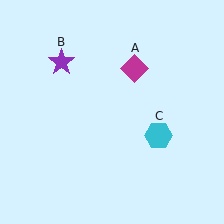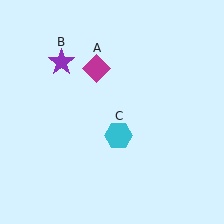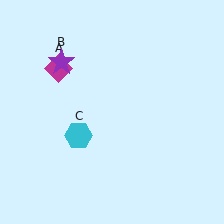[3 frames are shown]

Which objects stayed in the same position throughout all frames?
Purple star (object B) remained stationary.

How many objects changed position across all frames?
2 objects changed position: magenta diamond (object A), cyan hexagon (object C).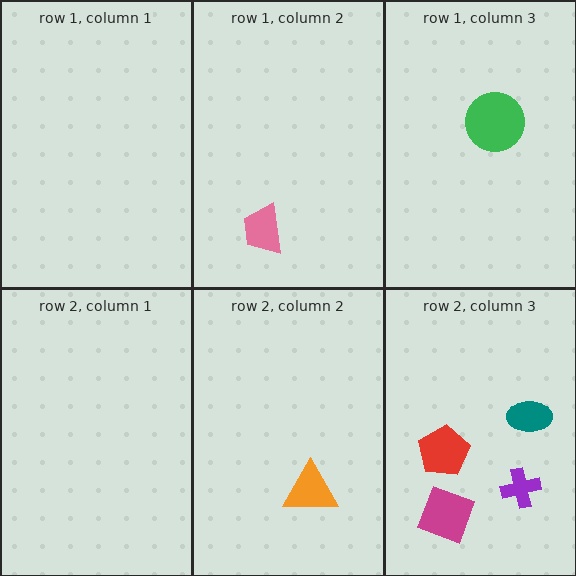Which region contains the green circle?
The row 1, column 3 region.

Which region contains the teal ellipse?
The row 2, column 3 region.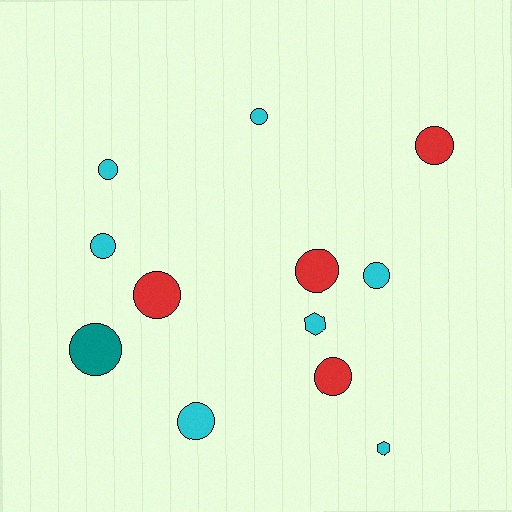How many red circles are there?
There are 4 red circles.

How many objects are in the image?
There are 12 objects.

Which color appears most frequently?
Cyan, with 7 objects.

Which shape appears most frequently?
Circle, with 10 objects.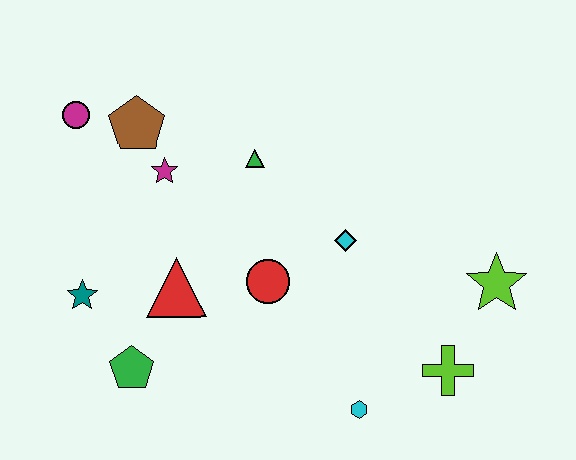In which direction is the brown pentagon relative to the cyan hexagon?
The brown pentagon is above the cyan hexagon.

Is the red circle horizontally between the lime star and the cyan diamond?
No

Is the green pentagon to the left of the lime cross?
Yes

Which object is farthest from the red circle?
The magenta circle is farthest from the red circle.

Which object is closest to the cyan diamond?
The red circle is closest to the cyan diamond.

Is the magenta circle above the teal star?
Yes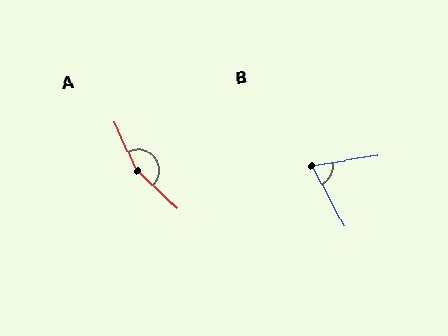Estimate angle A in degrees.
Approximately 158 degrees.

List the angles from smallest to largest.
B (71°), A (158°).